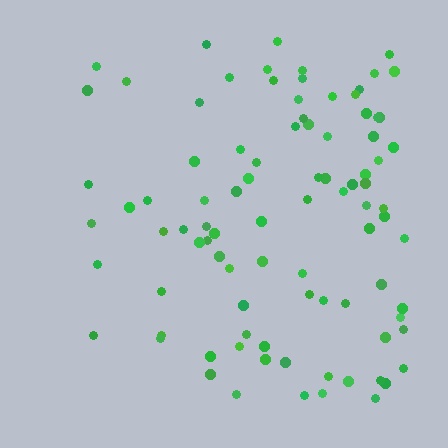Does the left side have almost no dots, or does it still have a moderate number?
Still a moderate number, just noticeably fewer than the right.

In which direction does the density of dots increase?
From left to right, with the right side densest.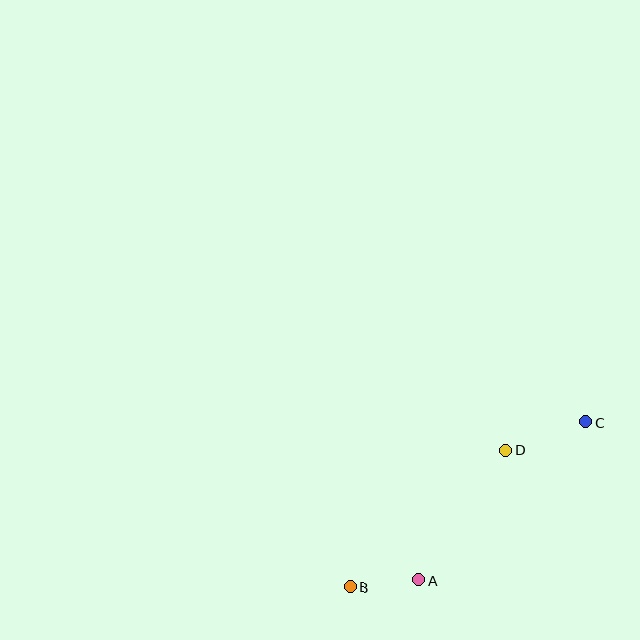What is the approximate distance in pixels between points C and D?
The distance between C and D is approximately 85 pixels.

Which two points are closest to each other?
Points A and B are closest to each other.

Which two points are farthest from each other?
Points B and C are farthest from each other.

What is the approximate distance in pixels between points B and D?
The distance between B and D is approximately 207 pixels.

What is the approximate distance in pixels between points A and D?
The distance between A and D is approximately 156 pixels.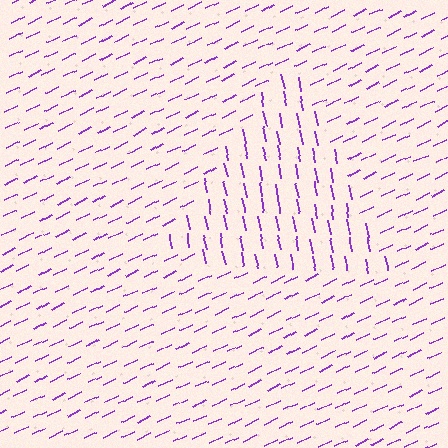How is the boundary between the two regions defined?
The boundary is defined purely by a change in line orientation (approximately 75 degrees difference). All lines are the same color and thickness.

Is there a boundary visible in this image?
Yes, there is a texture boundary formed by a change in line orientation.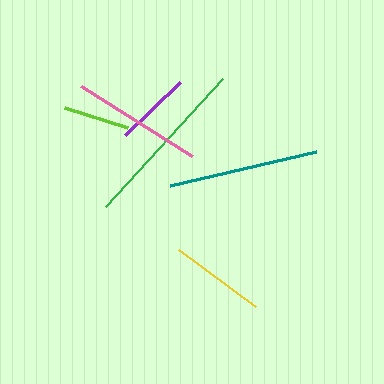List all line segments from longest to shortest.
From longest to shortest: green, teal, pink, yellow, purple, lime.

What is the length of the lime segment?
The lime segment is approximately 66 pixels long.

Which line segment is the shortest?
The lime line is the shortest at approximately 66 pixels.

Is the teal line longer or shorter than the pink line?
The teal line is longer than the pink line.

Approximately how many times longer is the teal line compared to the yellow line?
The teal line is approximately 1.6 times the length of the yellow line.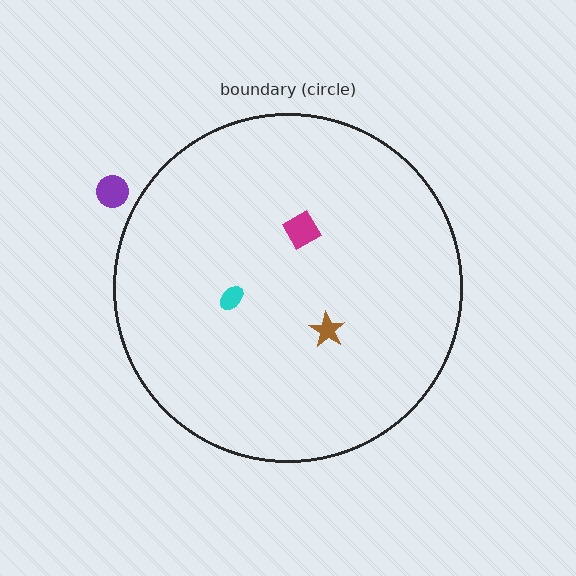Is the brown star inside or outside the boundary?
Inside.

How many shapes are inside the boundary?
3 inside, 1 outside.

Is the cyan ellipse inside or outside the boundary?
Inside.